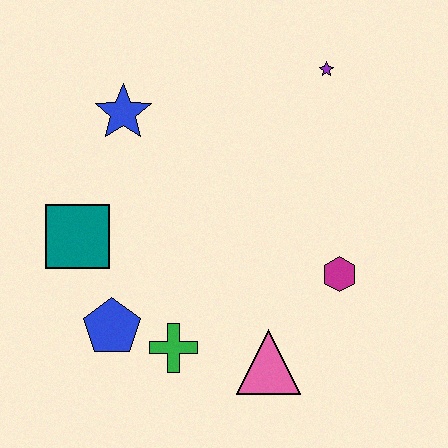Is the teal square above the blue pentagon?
Yes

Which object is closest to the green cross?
The blue pentagon is closest to the green cross.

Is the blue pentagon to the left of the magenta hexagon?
Yes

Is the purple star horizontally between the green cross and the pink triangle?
No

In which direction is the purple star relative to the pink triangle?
The purple star is above the pink triangle.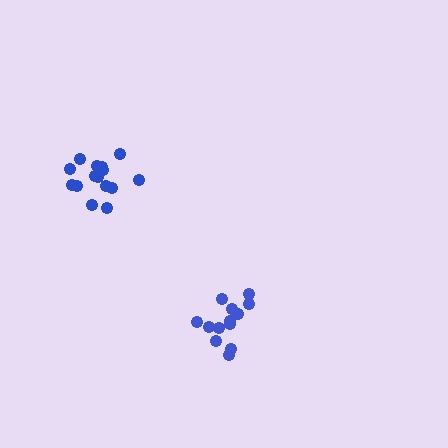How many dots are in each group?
Group 1: 13 dots, Group 2: 15 dots (28 total).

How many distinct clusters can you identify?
There are 2 distinct clusters.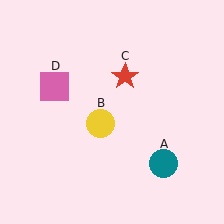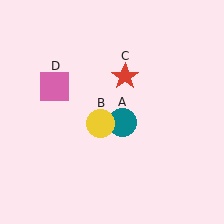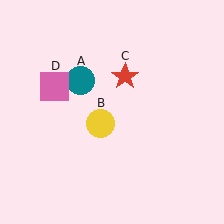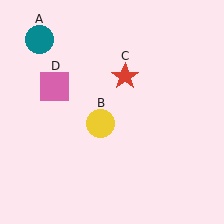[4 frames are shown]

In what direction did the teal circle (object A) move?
The teal circle (object A) moved up and to the left.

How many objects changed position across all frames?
1 object changed position: teal circle (object A).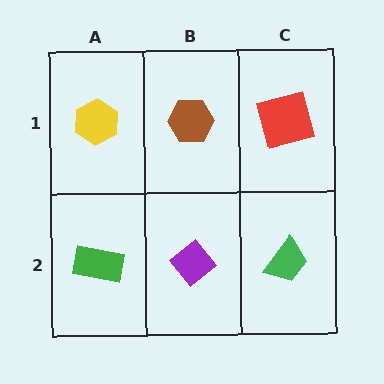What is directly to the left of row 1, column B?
A yellow hexagon.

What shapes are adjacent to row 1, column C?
A green trapezoid (row 2, column C), a brown hexagon (row 1, column B).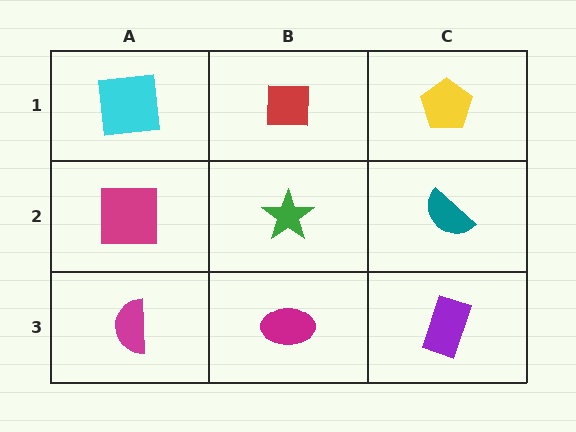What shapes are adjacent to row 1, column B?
A green star (row 2, column B), a cyan square (row 1, column A), a yellow pentagon (row 1, column C).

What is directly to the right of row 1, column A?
A red square.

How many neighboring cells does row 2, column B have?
4.